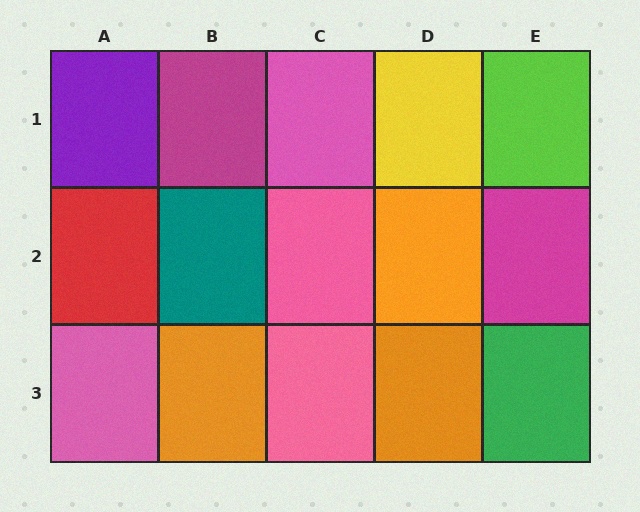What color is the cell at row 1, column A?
Purple.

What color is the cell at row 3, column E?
Green.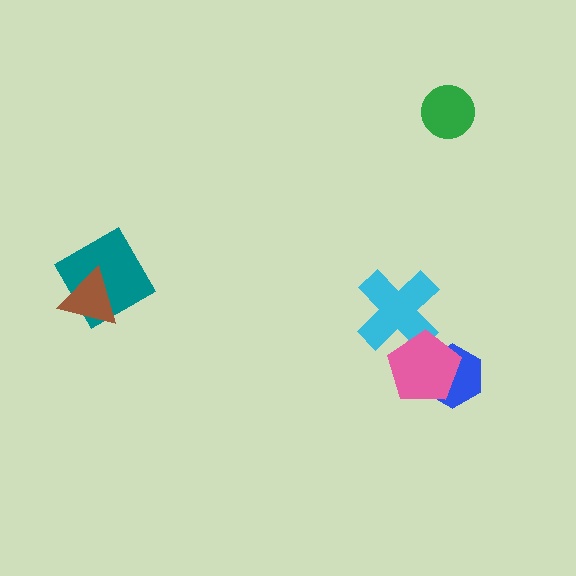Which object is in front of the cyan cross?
The pink pentagon is in front of the cyan cross.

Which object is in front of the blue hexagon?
The pink pentagon is in front of the blue hexagon.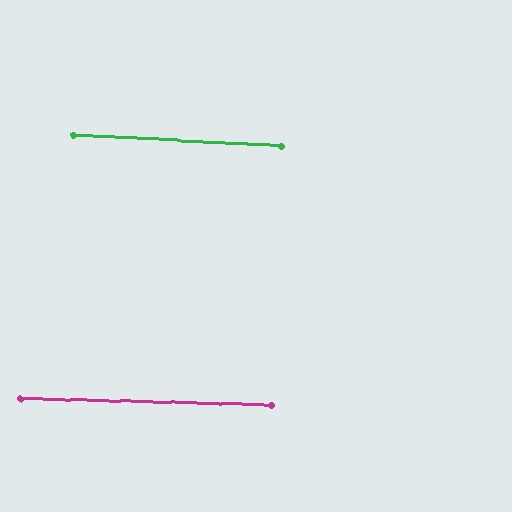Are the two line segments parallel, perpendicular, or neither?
Parallel — their directions differ by only 1.8°.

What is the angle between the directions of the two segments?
Approximately 2 degrees.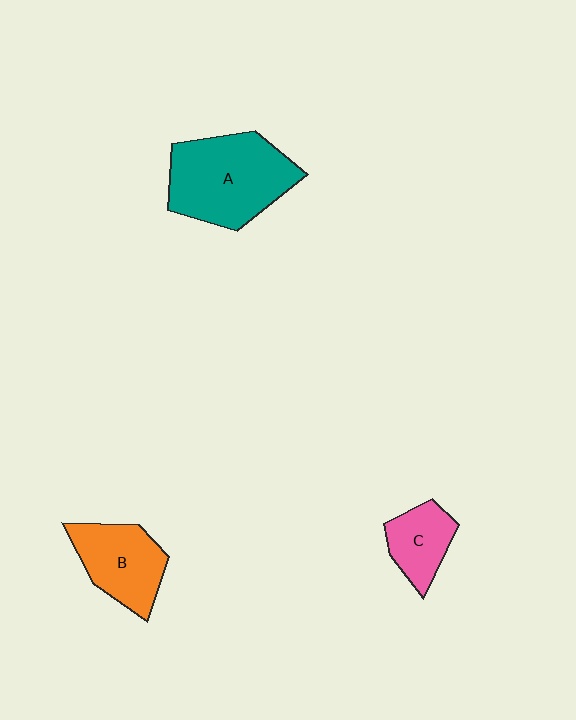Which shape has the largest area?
Shape A (teal).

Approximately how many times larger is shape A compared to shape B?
Approximately 1.5 times.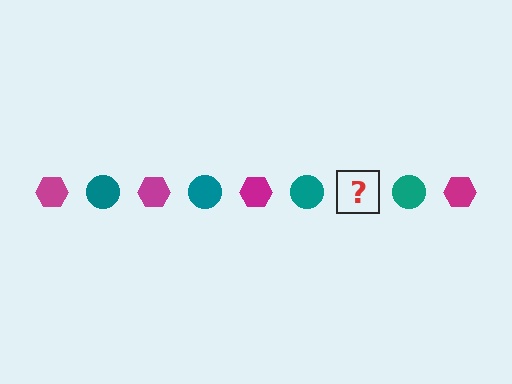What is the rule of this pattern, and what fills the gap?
The rule is that the pattern alternates between magenta hexagon and teal circle. The gap should be filled with a magenta hexagon.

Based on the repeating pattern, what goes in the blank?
The blank should be a magenta hexagon.